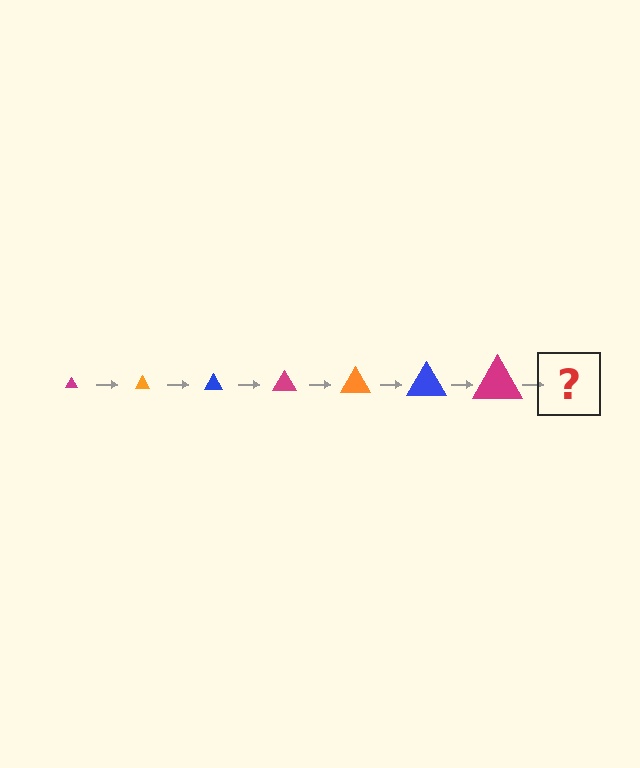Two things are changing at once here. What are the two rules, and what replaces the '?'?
The two rules are that the triangle grows larger each step and the color cycles through magenta, orange, and blue. The '?' should be an orange triangle, larger than the previous one.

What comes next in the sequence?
The next element should be an orange triangle, larger than the previous one.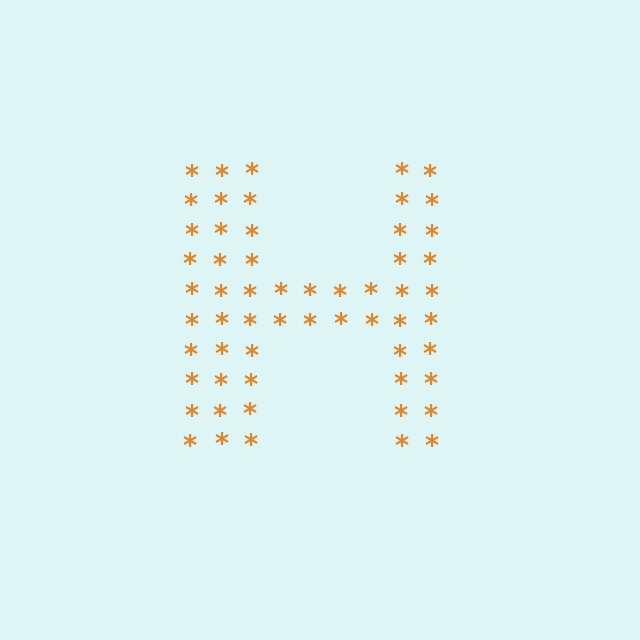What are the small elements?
The small elements are asterisks.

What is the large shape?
The large shape is the letter H.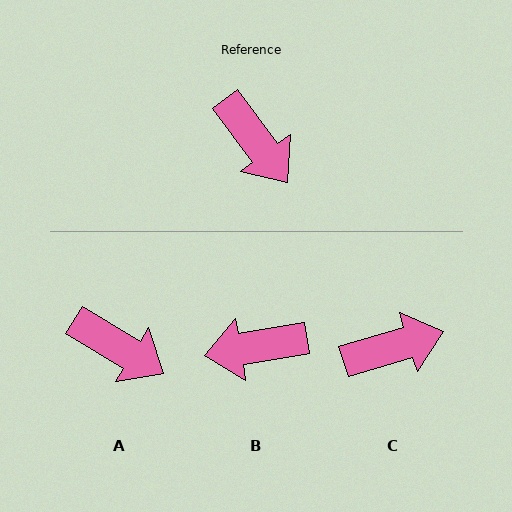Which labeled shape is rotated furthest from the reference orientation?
B, about 118 degrees away.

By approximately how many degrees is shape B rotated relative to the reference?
Approximately 118 degrees clockwise.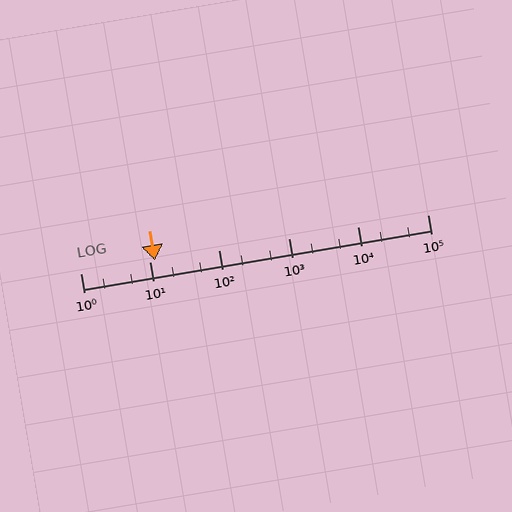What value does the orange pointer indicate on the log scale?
The pointer indicates approximately 12.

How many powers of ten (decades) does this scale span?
The scale spans 5 decades, from 1 to 100000.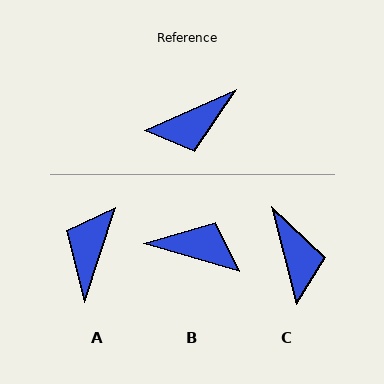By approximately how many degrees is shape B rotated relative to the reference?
Approximately 139 degrees counter-clockwise.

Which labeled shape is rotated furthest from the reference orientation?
B, about 139 degrees away.